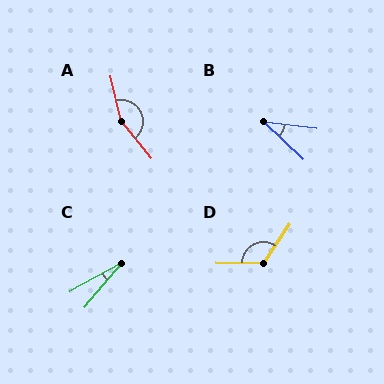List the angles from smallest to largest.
C (21°), B (36°), D (122°), A (154°).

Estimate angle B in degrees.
Approximately 36 degrees.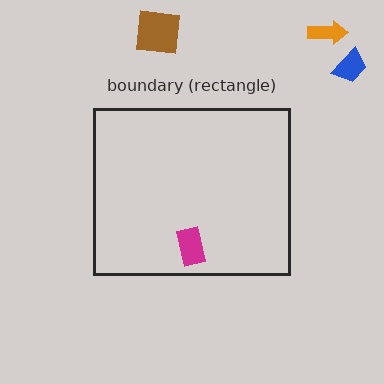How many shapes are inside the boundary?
1 inside, 3 outside.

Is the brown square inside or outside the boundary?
Outside.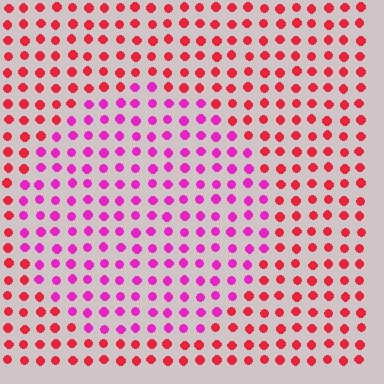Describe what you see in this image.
The image is filled with small red elements in a uniform arrangement. A circle-shaped region is visible where the elements are tinted to a slightly different hue, forming a subtle color boundary.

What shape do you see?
I see a circle.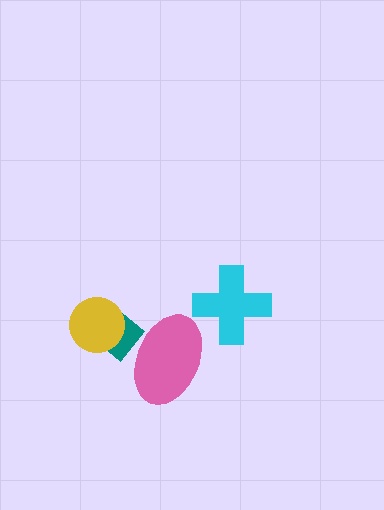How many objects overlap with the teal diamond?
2 objects overlap with the teal diamond.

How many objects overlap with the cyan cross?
0 objects overlap with the cyan cross.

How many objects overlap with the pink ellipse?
1 object overlaps with the pink ellipse.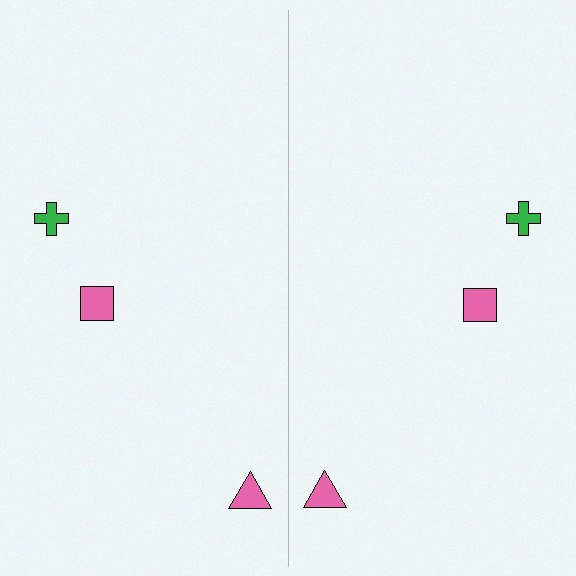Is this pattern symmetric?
Yes, this pattern has bilateral (reflection) symmetry.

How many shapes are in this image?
There are 6 shapes in this image.